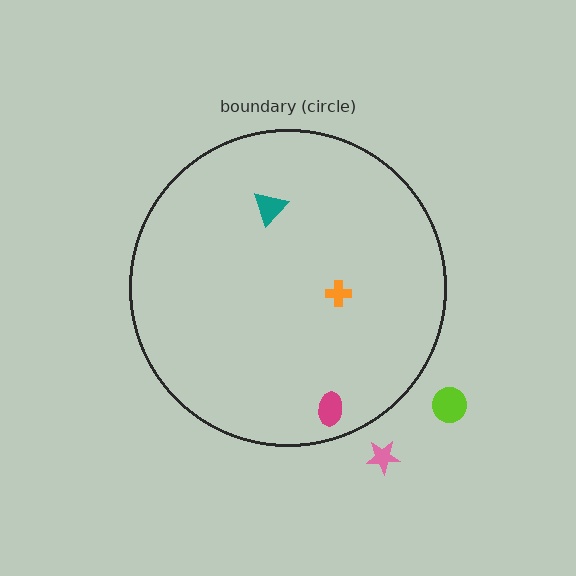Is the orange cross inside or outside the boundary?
Inside.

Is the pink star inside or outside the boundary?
Outside.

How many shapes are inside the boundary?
3 inside, 2 outside.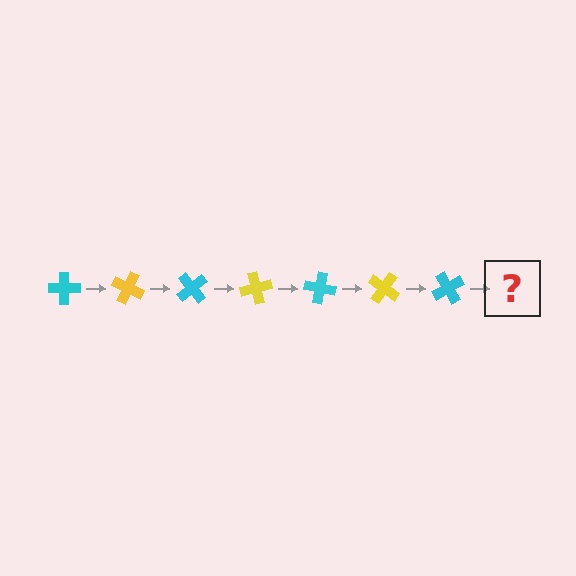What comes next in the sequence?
The next element should be a yellow cross, rotated 175 degrees from the start.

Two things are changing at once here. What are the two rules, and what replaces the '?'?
The two rules are that it rotates 25 degrees each step and the color cycles through cyan and yellow. The '?' should be a yellow cross, rotated 175 degrees from the start.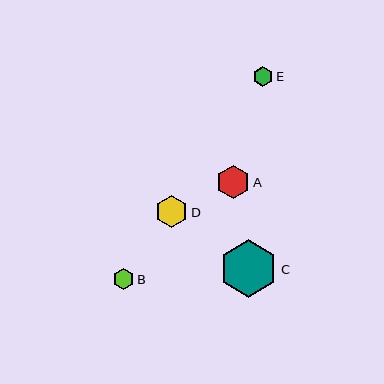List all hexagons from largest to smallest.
From largest to smallest: C, A, D, E, B.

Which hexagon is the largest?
Hexagon C is the largest with a size of approximately 58 pixels.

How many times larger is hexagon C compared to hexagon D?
Hexagon C is approximately 1.8 times the size of hexagon D.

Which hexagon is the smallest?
Hexagon B is the smallest with a size of approximately 20 pixels.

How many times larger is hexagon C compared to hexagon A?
Hexagon C is approximately 1.7 times the size of hexagon A.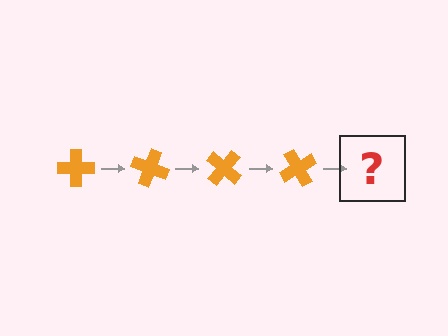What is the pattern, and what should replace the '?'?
The pattern is that the cross rotates 20 degrees each step. The '?' should be an orange cross rotated 80 degrees.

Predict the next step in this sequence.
The next step is an orange cross rotated 80 degrees.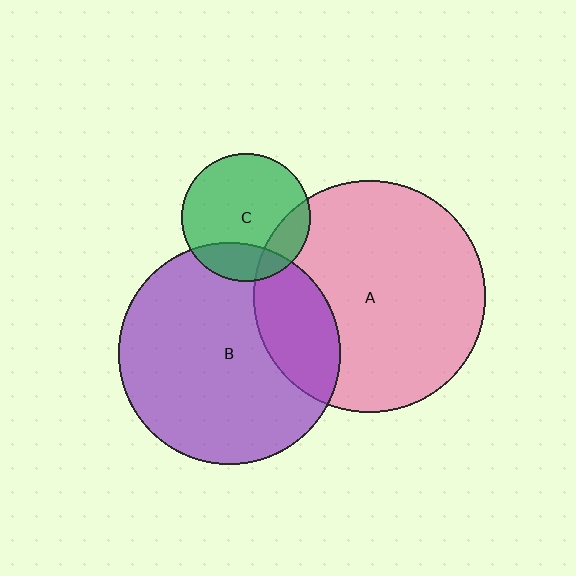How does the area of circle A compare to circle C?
Approximately 3.2 times.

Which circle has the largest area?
Circle A (pink).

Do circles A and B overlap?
Yes.